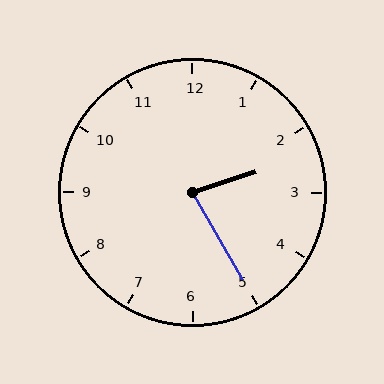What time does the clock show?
2:25.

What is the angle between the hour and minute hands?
Approximately 78 degrees.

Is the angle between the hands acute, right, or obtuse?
It is acute.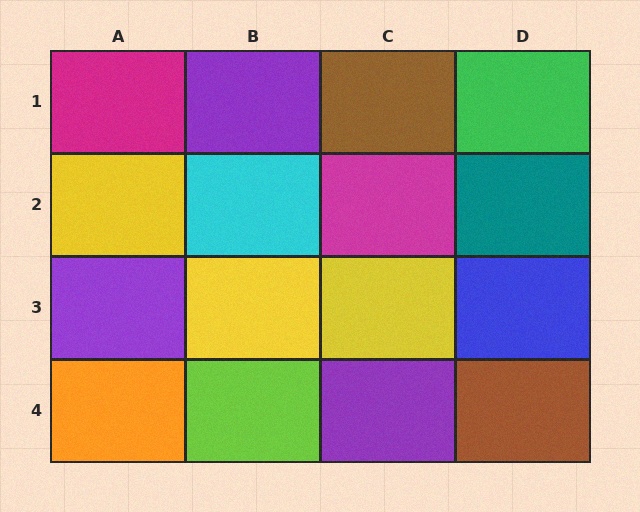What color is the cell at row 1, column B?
Purple.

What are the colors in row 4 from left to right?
Orange, lime, purple, brown.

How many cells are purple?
3 cells are purple.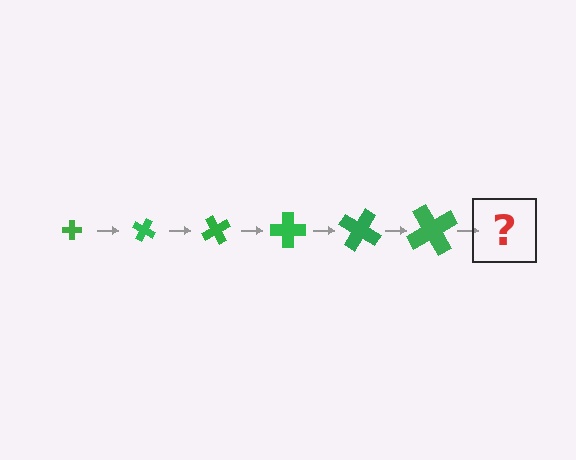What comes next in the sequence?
The next element should be a cross, larger than the previous one and rotated 180 degrees from the start.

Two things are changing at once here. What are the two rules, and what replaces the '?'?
The two rules are that the cross grows larger each step and it rotates 30 degrees each step. The '?' should be a cross, larger than the previous one and rotated 180 degrees from the start.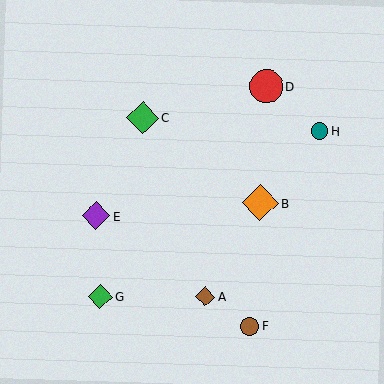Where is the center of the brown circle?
The center of the brown circle is at (250, 326).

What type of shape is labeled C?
Shape C is a green diamond.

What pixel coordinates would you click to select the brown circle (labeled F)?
Click at (250, 326) to select the brown circle F.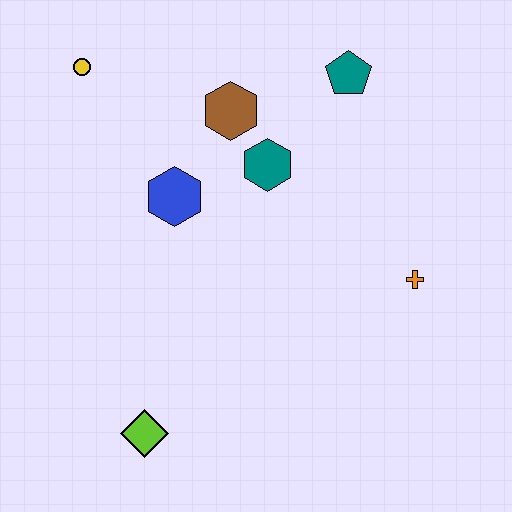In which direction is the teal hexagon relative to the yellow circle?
The teal hexagon is to the right of the yellow circle.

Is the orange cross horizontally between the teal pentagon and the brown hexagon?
No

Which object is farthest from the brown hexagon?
The lime diamond is farthest from the brown hexagon.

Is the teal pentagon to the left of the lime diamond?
No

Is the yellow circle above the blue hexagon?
Yes